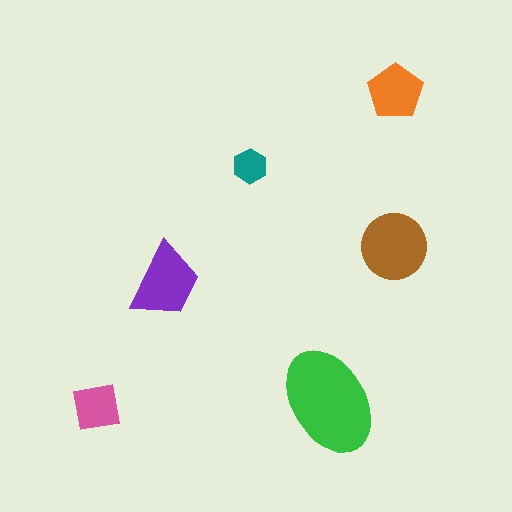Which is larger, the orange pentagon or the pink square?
The orange pentagon.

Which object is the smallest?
The teal hexagon.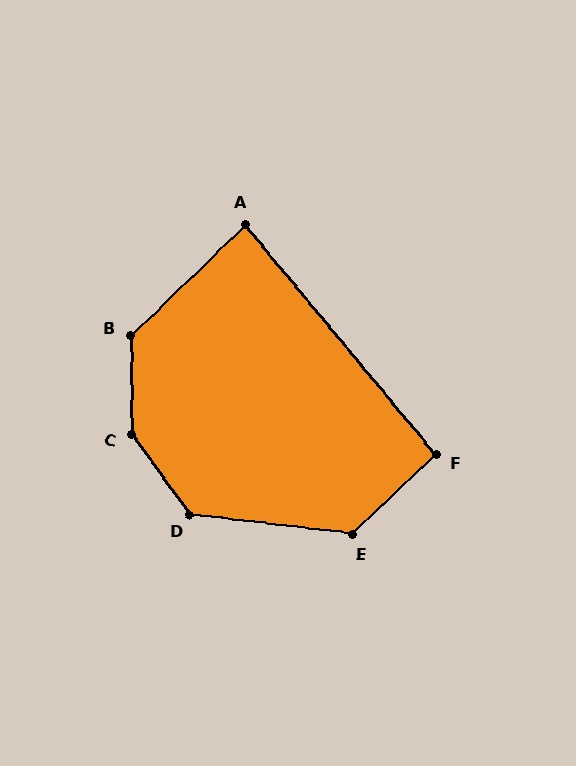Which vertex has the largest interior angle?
C, at approximately 145 degrees.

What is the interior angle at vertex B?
Approximately 133 degrees (obtuse).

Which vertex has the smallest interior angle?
A, at approximately 86 degrees.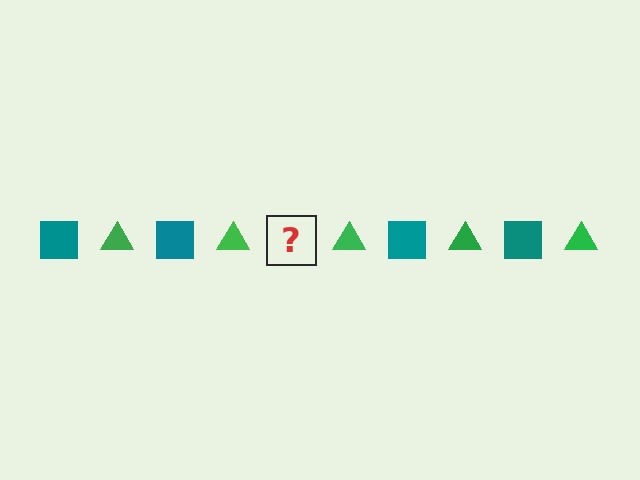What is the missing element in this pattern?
The missing element is a teal square.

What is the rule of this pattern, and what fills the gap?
The rule is that the pattern alternates between teal square and green triangle. The gap should be filled with a teal square.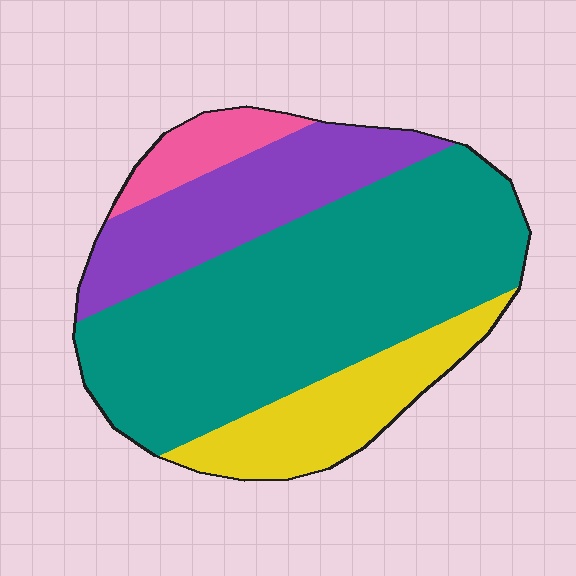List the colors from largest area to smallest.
From largest to smallest: teal, purple, yellow, pink.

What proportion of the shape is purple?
Purple covers around 20% of the shape.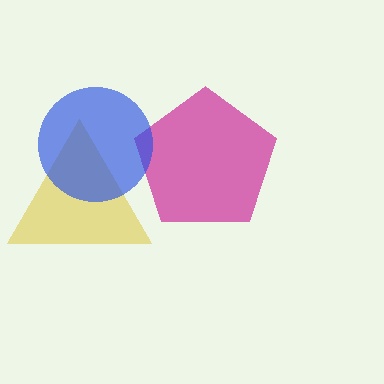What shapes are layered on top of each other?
The layered shapes are: a yellow triangle, a magenta pentagon, a blue circle.